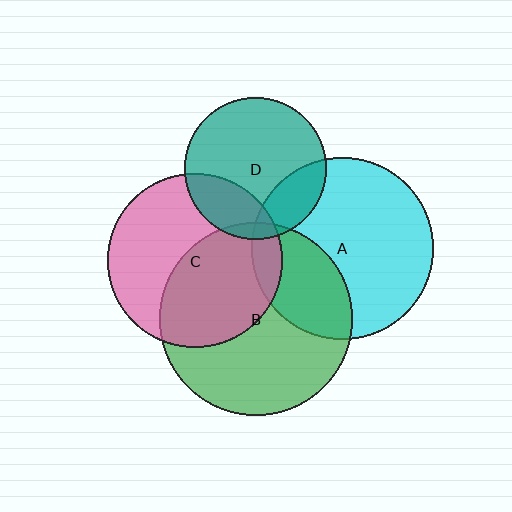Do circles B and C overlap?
Yes.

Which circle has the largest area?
Circle B (green).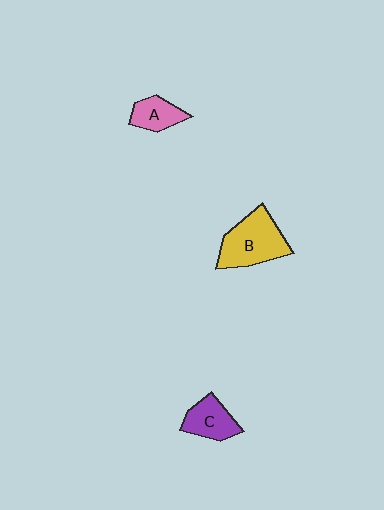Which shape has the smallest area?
Shape A (pink).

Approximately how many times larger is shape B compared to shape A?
Approximately 2.0 times.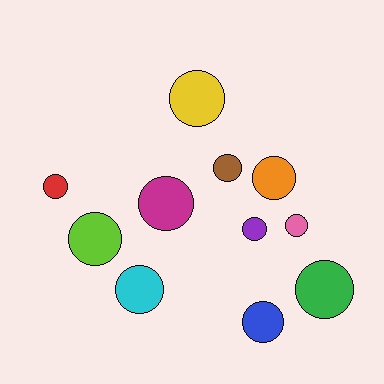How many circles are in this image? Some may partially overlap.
There are 11 circles.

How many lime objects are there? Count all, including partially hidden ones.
There is 1 lime object.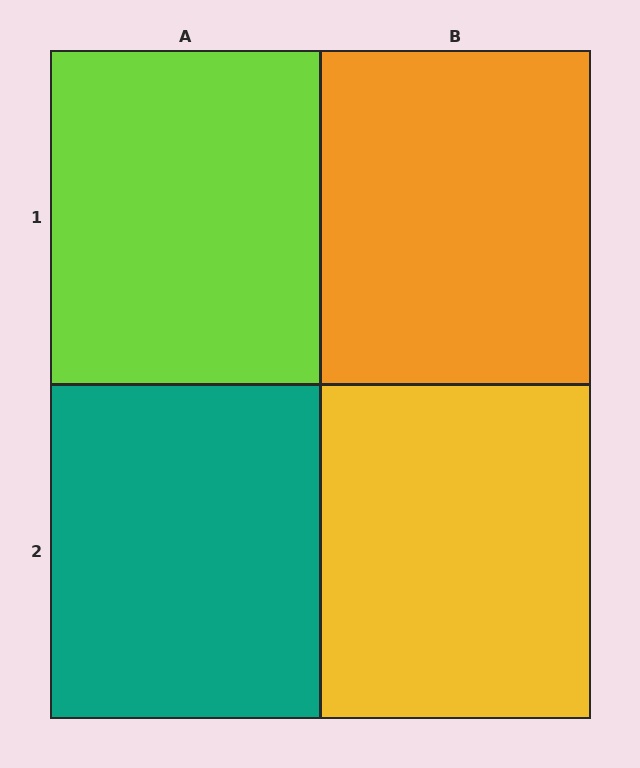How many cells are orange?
1 cell is orange.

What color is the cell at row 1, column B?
Orange.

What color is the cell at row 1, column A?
Lime.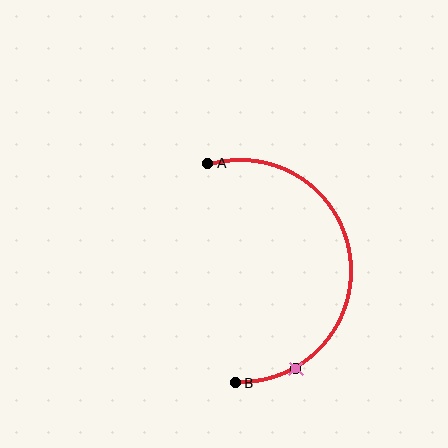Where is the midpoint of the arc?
The arc midpoint is the point on the curve farthest from the straight line joining A and B. It sits to the right of that line.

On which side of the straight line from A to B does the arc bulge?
The arc bulges to the right of the straight line connecting A and B.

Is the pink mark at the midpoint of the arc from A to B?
No. The pink mark lies on the arc but is closer to endpoint B. The arc midpoint would be at the point on the curve equidistant along the arc from both A and B.